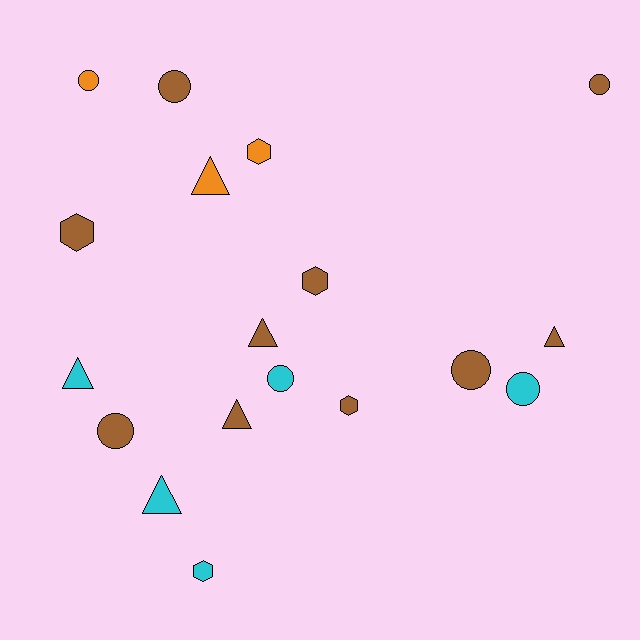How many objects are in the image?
There are 18 objects.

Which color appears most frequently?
Brown, with 10 objects.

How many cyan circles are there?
There are 2 cyan circles.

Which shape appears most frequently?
Circle, with 7 objects.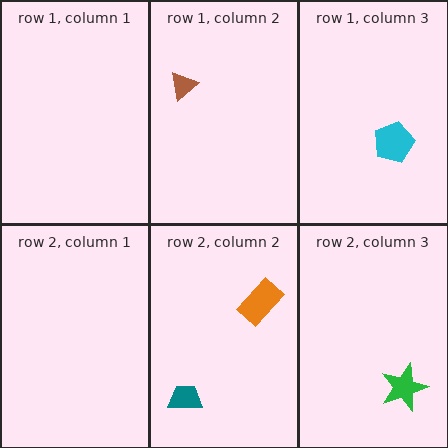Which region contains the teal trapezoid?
The row 2, column 2 region.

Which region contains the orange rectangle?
The row 2, column 2 region.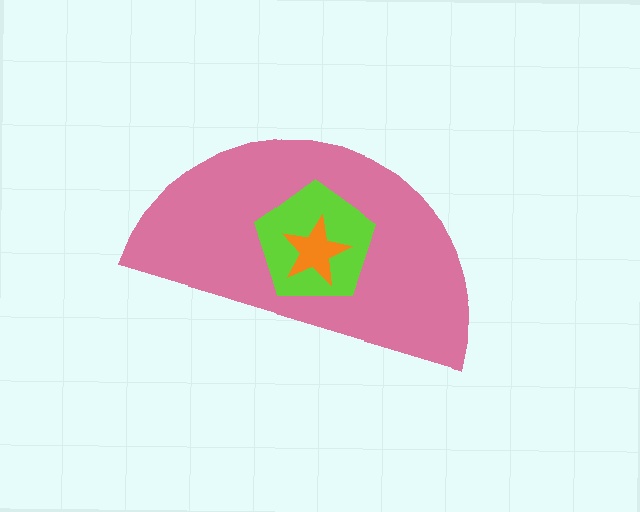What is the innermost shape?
The orange star.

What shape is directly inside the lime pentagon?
The orange star.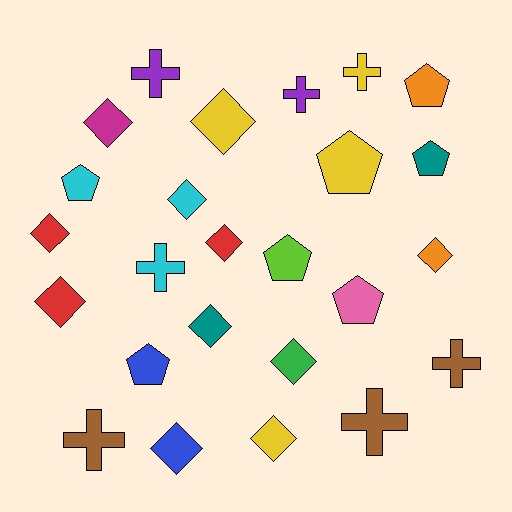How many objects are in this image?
There are 25 objects.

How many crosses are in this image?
There are 7 crosses.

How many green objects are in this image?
There is 1 green object.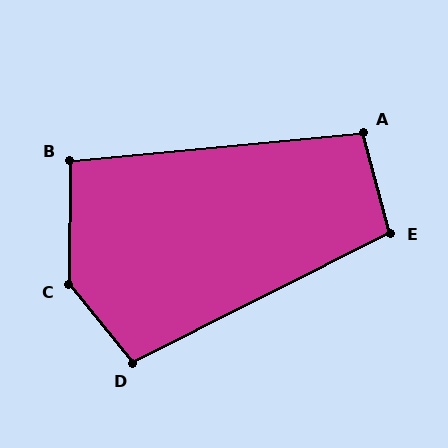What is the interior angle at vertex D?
Approximately 102 degrees (obtuse).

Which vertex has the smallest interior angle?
B, at approximately 96 degrees.